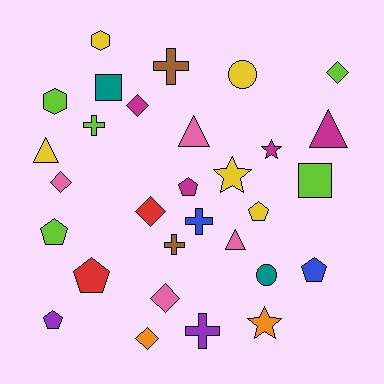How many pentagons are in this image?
There are 6 pentagons.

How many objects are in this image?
There are 30 objects.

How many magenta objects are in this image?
There are 4 magenta objects.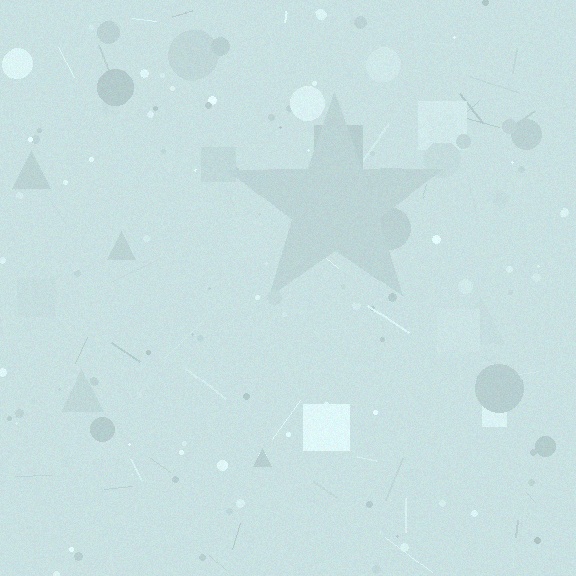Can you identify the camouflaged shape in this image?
The camouflaged shape is a star.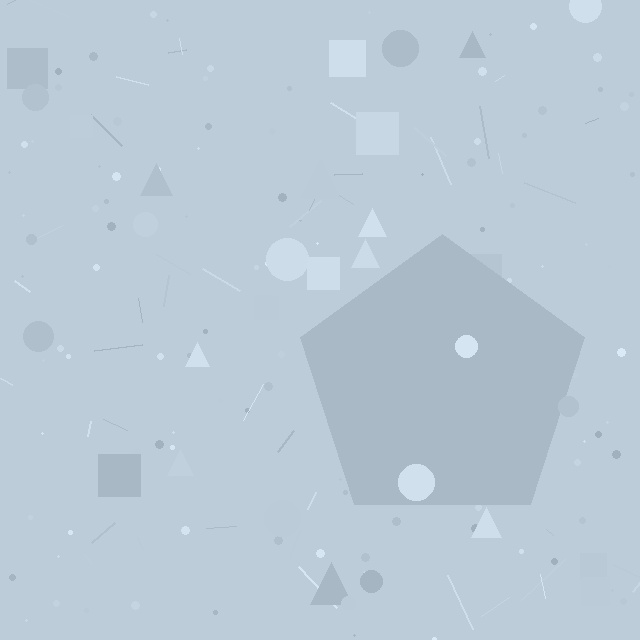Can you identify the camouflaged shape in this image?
The camouflaged shape is a pentagon.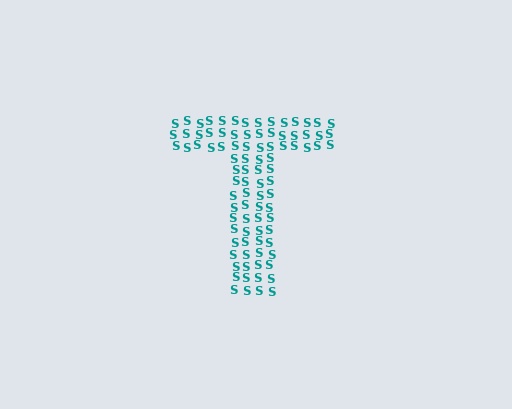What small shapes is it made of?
It is made of small letter S's.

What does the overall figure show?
The overall figure shows the letter T.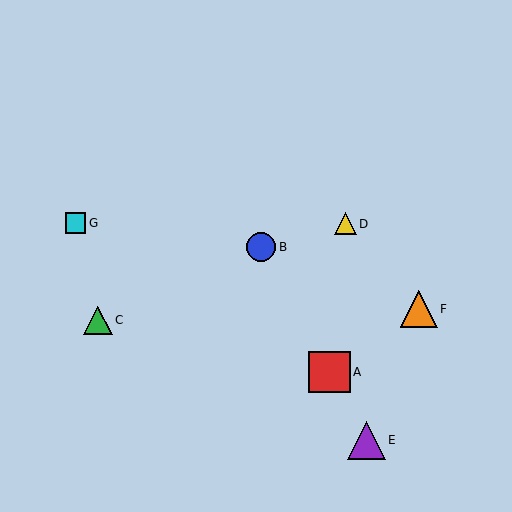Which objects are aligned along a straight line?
Objects A, B, E are aligned along a straight line.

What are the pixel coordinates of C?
Object C is at (98, 320).